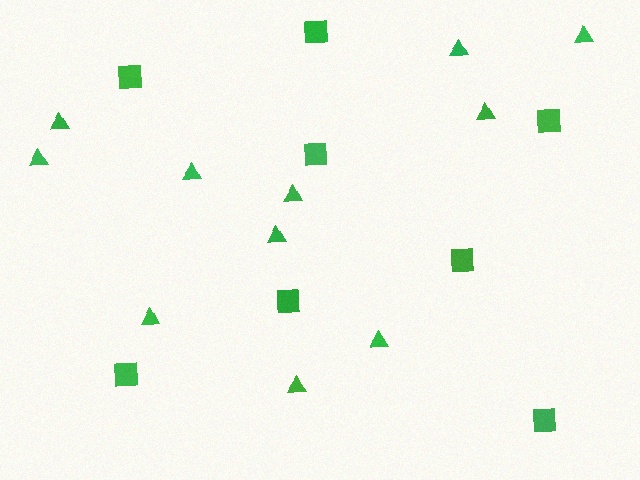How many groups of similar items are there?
There are 2 groups: one group of triangles (11) and one group of squares (8).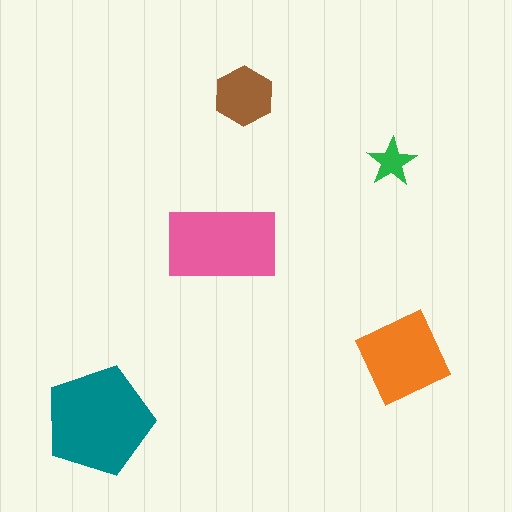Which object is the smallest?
The green star.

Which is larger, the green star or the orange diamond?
The orange diamond.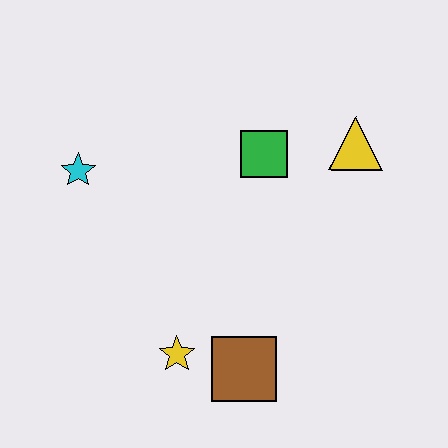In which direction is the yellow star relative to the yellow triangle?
The yellow star is below the yellow triangle.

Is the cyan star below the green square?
Yes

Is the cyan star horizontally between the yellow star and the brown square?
No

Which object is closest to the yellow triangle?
The green square is closest to the yellow triangle.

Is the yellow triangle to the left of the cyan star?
No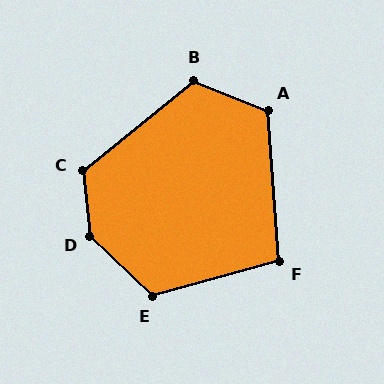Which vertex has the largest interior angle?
D, at approximately 140 degrees.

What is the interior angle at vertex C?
Approximately 123 degrees (obtuse).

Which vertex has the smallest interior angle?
F, at approximately 101 degrees.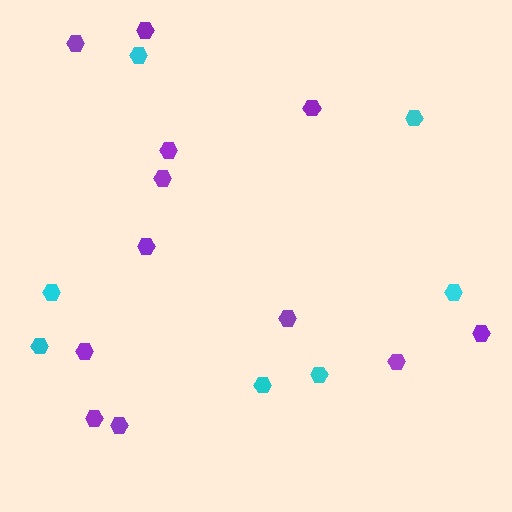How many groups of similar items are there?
There are 2 groups: one group of purple hexagons (12) and one group of cyan hexagons (7).